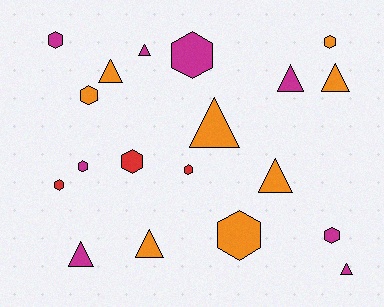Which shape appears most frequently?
Hexagon, with 10 objects.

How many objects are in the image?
There are 19 objects.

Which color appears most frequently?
Orange, with 8 objects.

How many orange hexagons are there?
There are 3 orange hexagons.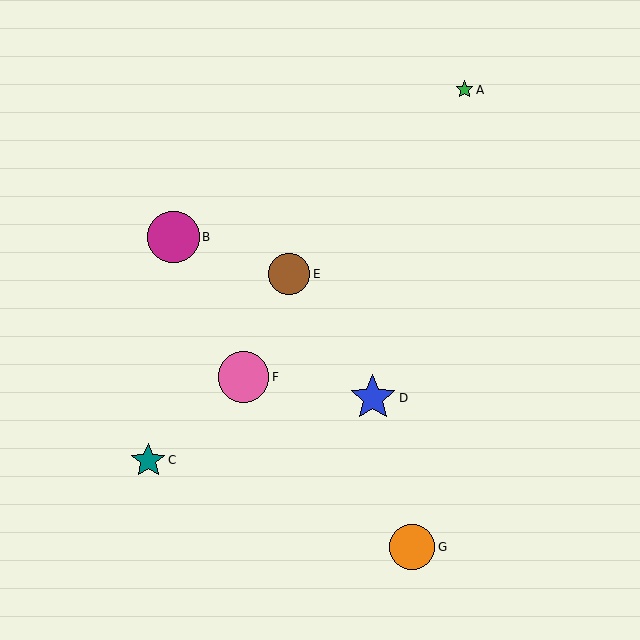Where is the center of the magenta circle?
The center of the magenta circle is at (174, 237).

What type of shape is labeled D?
Shape D is a blue star.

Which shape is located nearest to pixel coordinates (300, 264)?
The brown circle (labeled E) at (289, 274) is nearest to that location.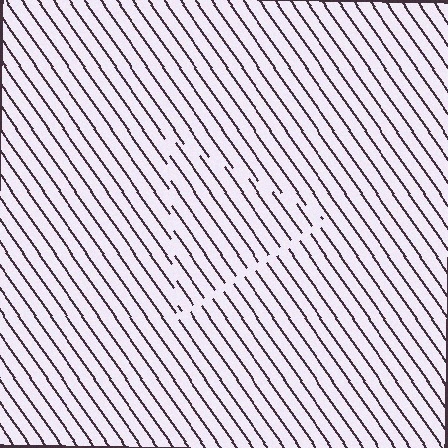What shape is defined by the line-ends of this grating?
An illusory triangle. The interior of the shape contains the same grating, shifted by half a period — the contour is defined by the phase discontinuity where line-ends from the inner and outer gratings abut.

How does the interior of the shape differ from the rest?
The interior of the shape contains the same grating, shifted by half a period — the contour is defined by the phase discontinuity where line-ends from the inner and outer gratings abut.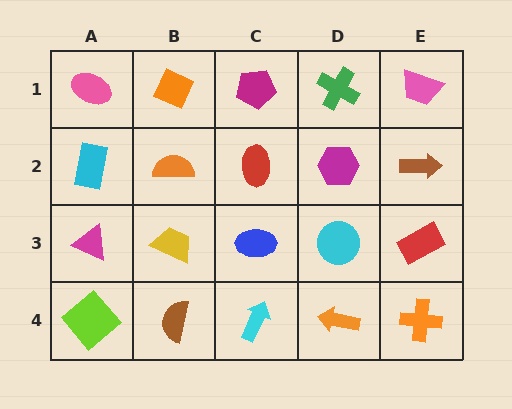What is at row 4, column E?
An orange cross.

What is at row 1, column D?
A green cross.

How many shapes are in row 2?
5 shapes.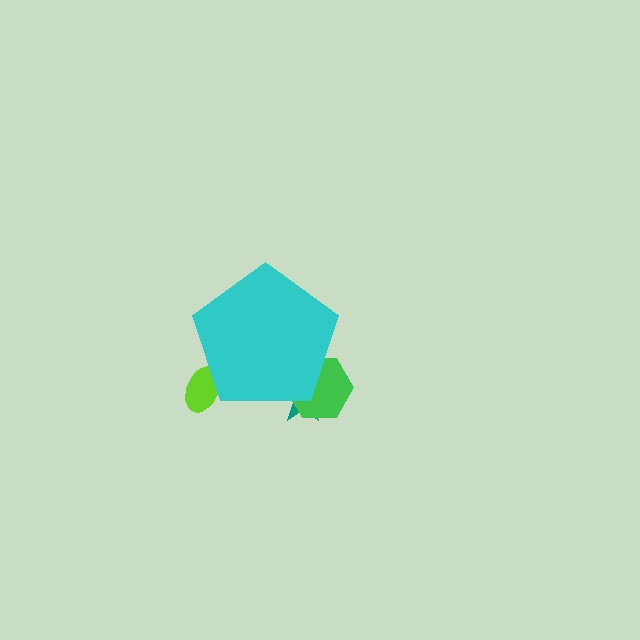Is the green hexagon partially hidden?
Yes, the green hexagon is partially hidden behind the cyan pentagon.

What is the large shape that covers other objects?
A cyan pentagon.